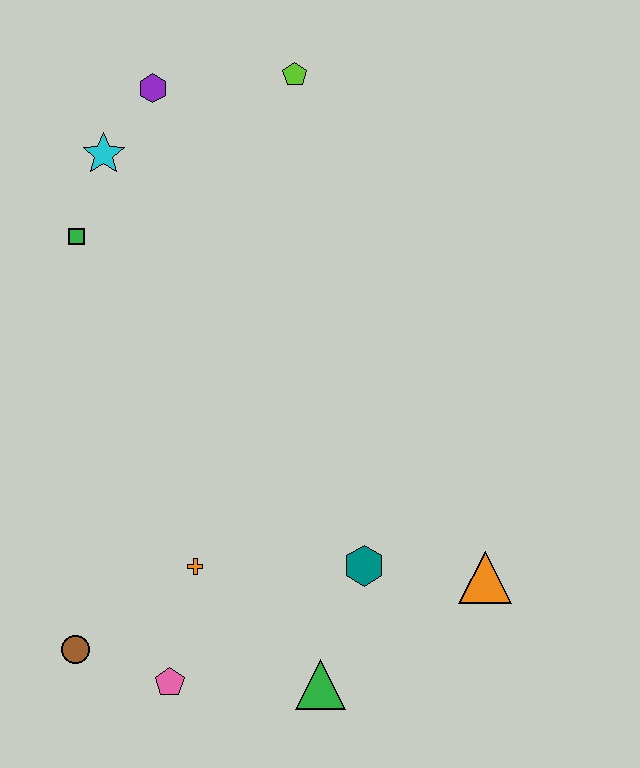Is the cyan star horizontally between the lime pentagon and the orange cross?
No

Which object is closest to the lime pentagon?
The purple hexagon is closest to the lime pentagon.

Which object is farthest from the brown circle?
The lime pentagon is farthest from the brown circle.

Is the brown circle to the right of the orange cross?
No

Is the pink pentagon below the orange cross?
Yes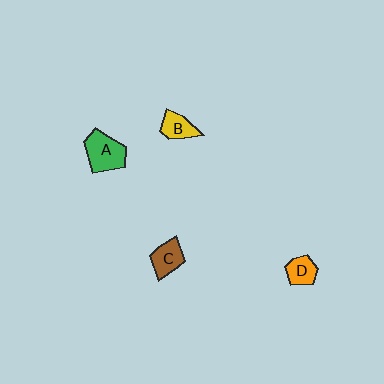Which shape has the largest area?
Shape A (green).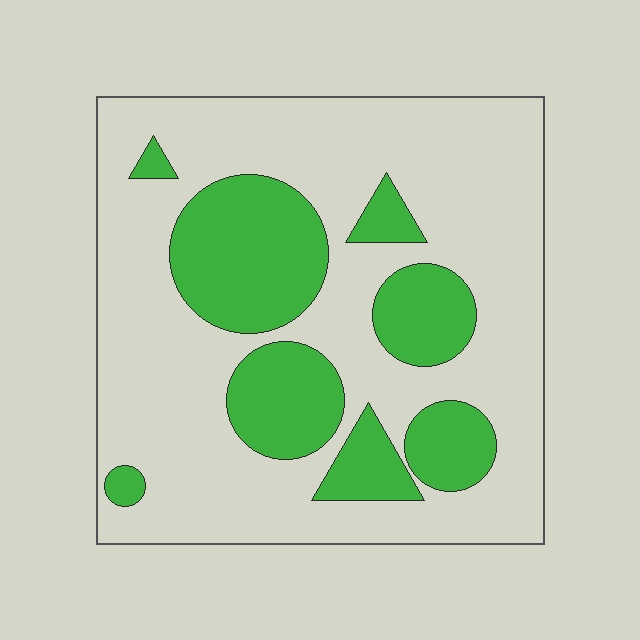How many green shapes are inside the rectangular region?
8.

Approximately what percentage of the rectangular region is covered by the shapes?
Approximately 30%.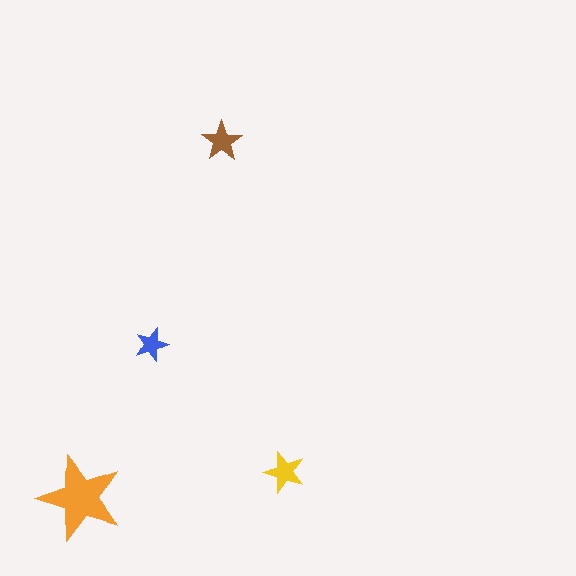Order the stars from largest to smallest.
the orange one, the yellow one, the brown one, the blue one.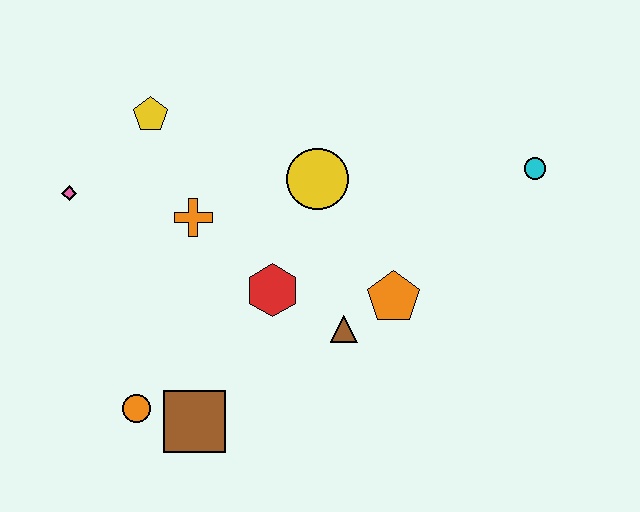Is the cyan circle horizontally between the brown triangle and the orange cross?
No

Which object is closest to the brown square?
The orange circle is closest to the brown square.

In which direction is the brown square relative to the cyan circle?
The brown square is to the left of the cyan circle.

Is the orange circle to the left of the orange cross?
Yes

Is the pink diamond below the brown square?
No